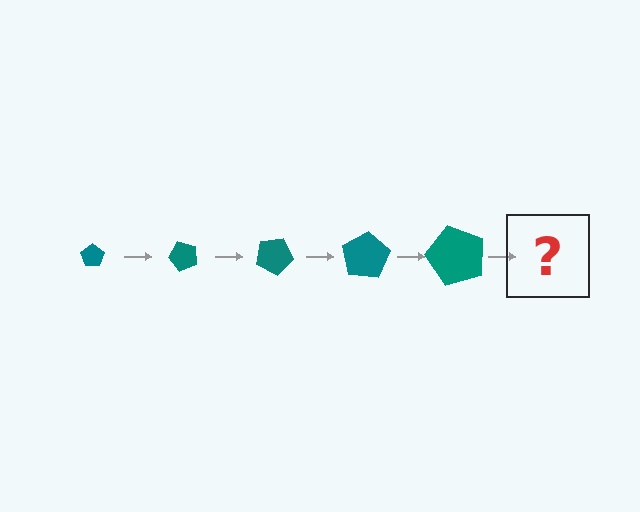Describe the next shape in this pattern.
It should be a pentagon, larger than the previous one and rotated 250 degrees from the start.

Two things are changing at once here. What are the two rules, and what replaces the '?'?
The two rules are that the pentagon grows larger each step and it rotates 50 degrees each step. The '?' should be a pentagon, larger than the previous one and rotated 250 degrees from the start.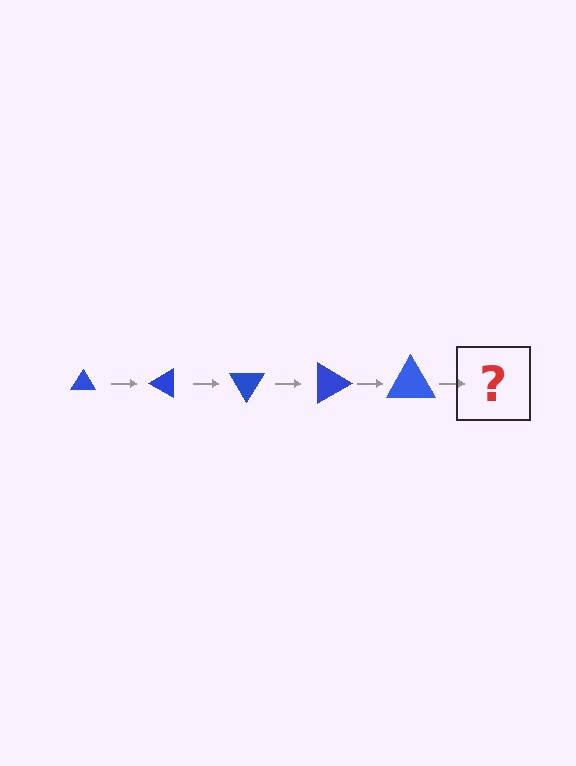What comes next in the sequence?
The next element should be a triangle, larger than the previous one and rotated 150 degrees from the start.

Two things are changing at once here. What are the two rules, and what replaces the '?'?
The two rules are that the triangle grows larger each step and it rotates 30 degrees each step. The '?' should be a triangle, larger than the previous one and rotated 150 degrees from the start.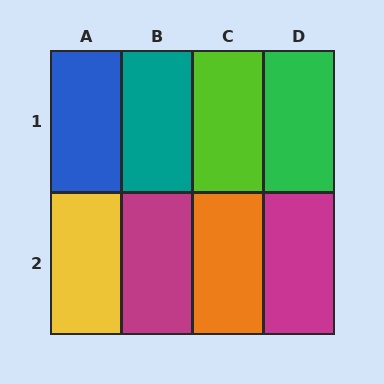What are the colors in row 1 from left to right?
Blue, teal, lime, green.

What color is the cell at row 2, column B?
Magenta.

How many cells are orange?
1 cell is orange.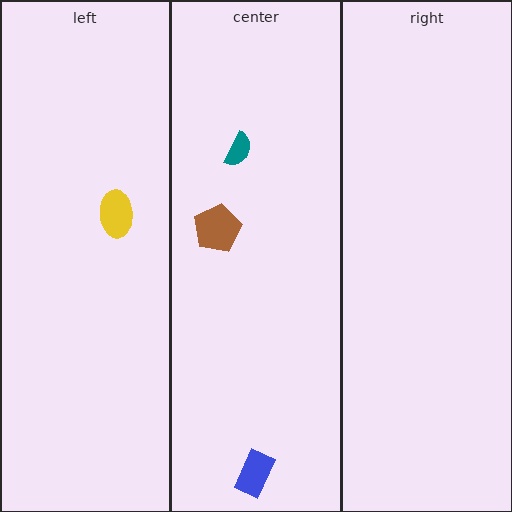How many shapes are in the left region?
1.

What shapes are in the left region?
The yellow ellipse.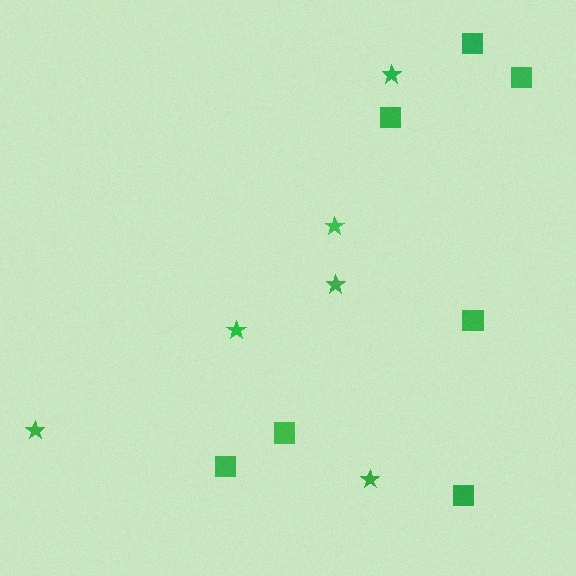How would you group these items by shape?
There are 2 groups: one group of stars (6) and one group of squares (7).